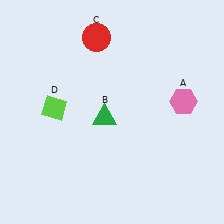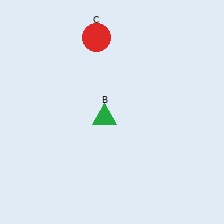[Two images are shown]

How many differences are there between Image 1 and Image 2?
There are 2 differences between the two images.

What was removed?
The lime diamond (D), the pink hexagon (A) were removed in Image 2.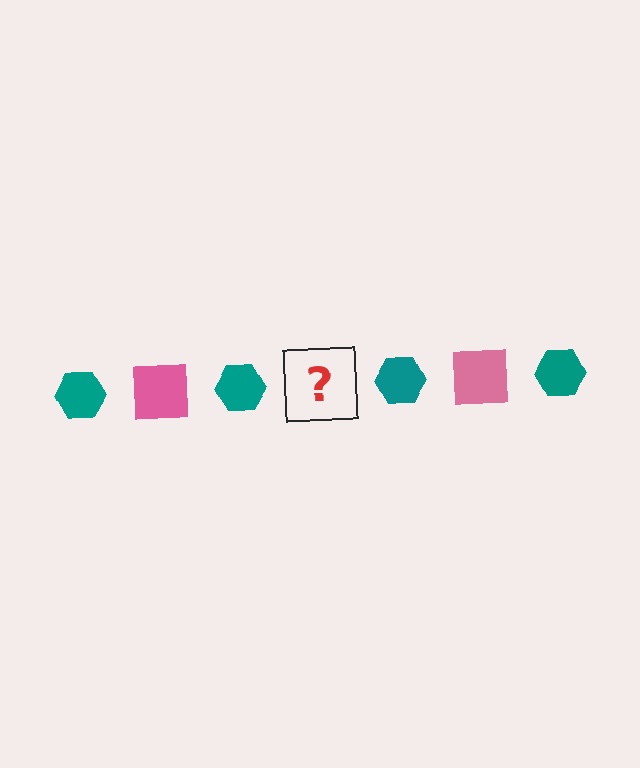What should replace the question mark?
The question mark should be replaced with a pink square.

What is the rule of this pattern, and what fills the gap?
The rule is that the pattern alternates between teal hexagon and pink square. The gap should be filled with a pink square.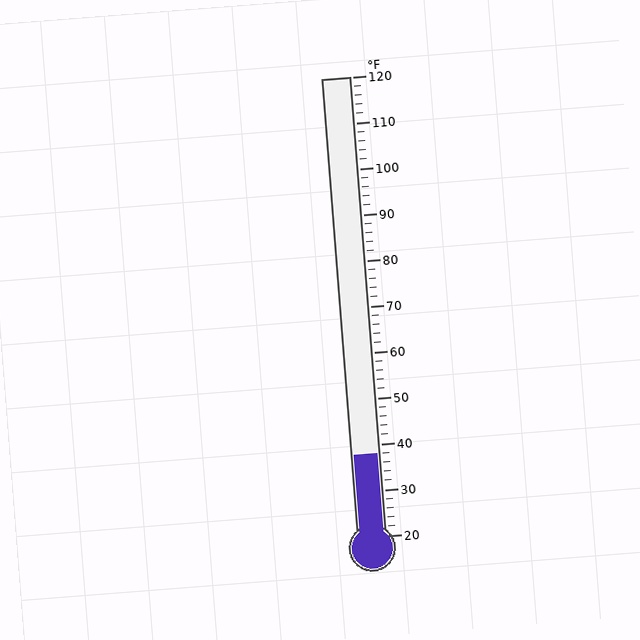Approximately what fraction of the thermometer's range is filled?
The thermometer is filled to approximately 20% of its range.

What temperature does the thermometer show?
The thermometer shows approximately 38°F.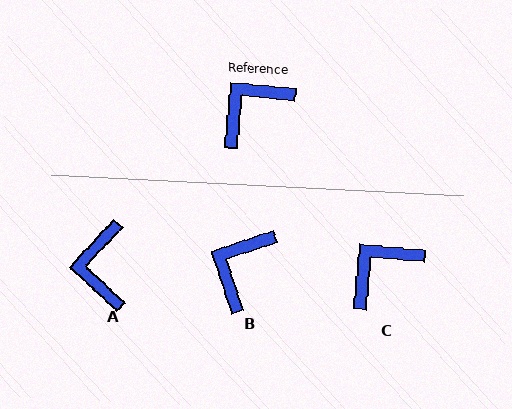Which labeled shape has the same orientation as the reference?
C.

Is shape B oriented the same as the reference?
No, it is off by about 24 degrees.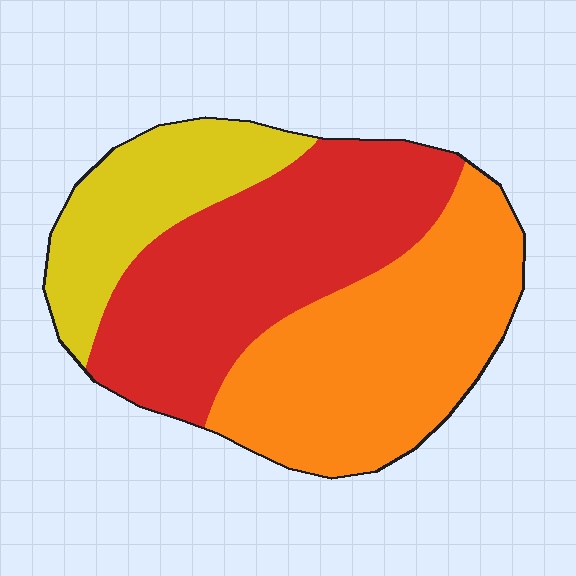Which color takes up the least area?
Yellow, at roughly 20%.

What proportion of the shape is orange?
Orange takes up about two fifths (2/5) of the shape.